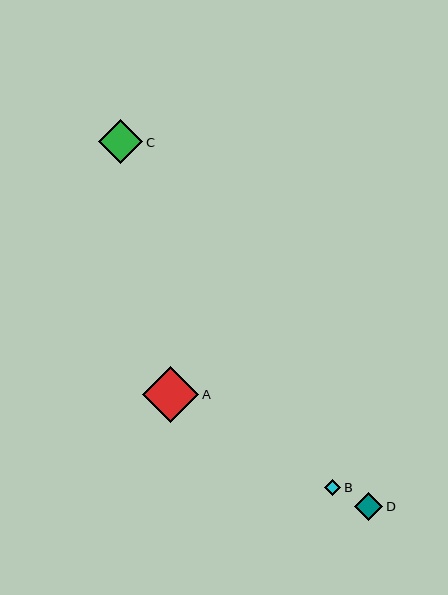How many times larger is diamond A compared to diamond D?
Diamond A is approximately 2.0 times the size of diamond D.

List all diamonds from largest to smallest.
From largest to smallest: A, C, D, B.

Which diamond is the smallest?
Diamond B is the smallest with a size of approximately 16 pixels.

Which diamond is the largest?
Diamond A is the largest with a size of approximately 56 pixels.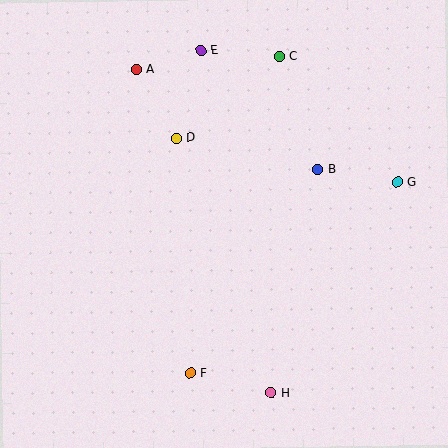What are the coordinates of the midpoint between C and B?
The midpoint between C and B is at (298, 113).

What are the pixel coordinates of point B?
Point B is at (318, 169).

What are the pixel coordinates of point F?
Point F is at (190, 373).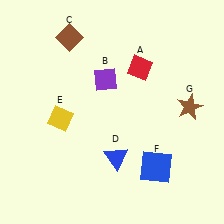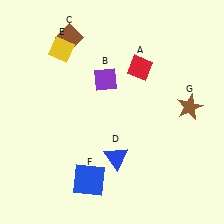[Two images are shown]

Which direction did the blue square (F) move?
The blue square (F) moved left.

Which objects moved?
The objects that moved are: the yellow diamond (E), the blue square (F).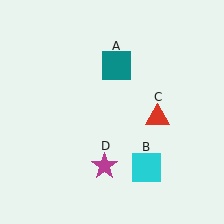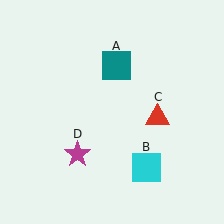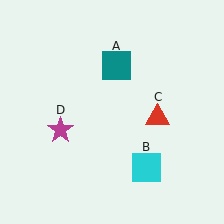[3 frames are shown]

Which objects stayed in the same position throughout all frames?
Teal square (object A) and cyan square (object B) and red triangle (object C) remained stationary.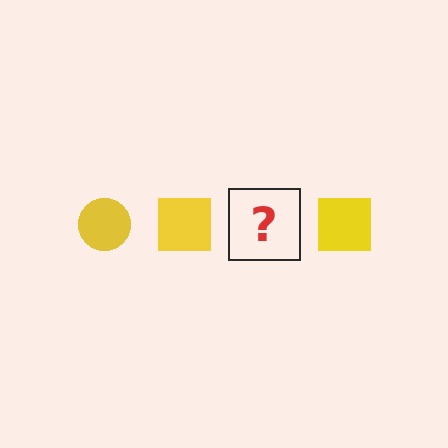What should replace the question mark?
The question mark should be replaced with a yellow circle.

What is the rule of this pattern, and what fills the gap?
The rule is that the pattern cycles through circle, square shapes in yellow. The gap should be filled with a yellow circle.